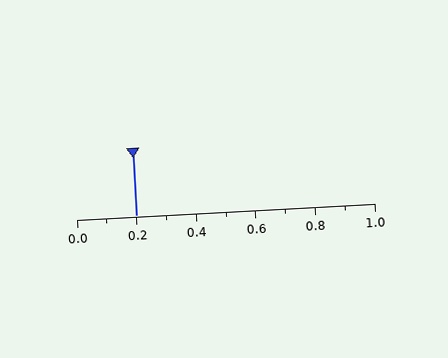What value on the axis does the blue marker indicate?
The marker indicates approximately 0.2.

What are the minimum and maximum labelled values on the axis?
The axis runs from 0.0 to 1.0.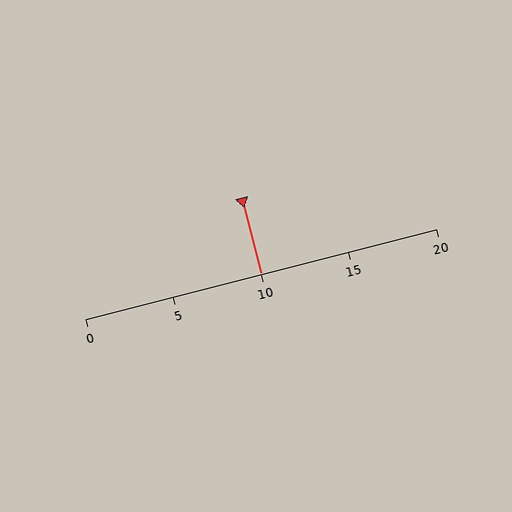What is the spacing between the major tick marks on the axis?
The major ticks are spaced 5 apart.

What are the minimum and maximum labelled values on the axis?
The axis runs from 0 to 20.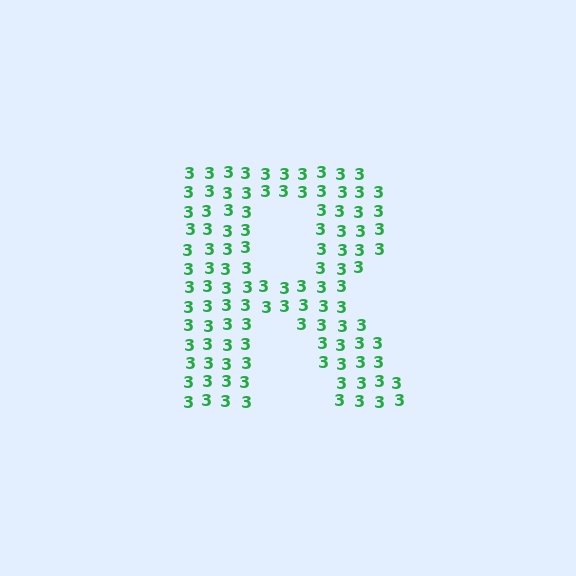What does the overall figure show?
The overall figure shows the letter R.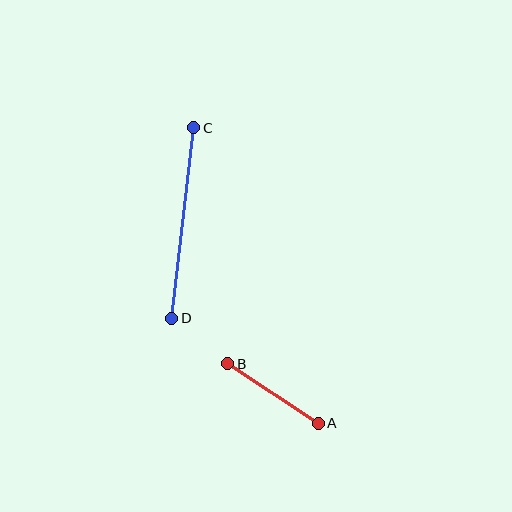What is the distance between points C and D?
The distance is approximately 192 pixels.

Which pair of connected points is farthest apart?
Points C and D are farthest apart.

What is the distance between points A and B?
The distance is approximately 109 pixels.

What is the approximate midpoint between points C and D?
The midpoint is at approximately (183, 223) pixels.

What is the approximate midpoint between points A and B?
The midpoint is at approximately (273, 394) pixels.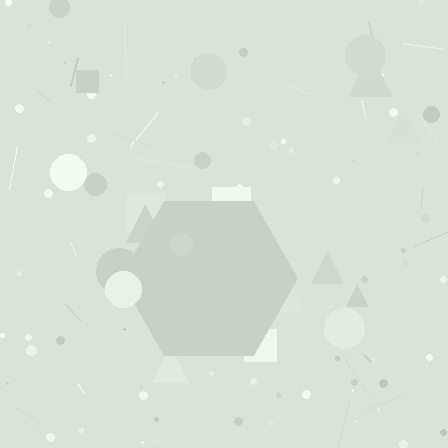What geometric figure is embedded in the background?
A hexagon is embedded in the background.